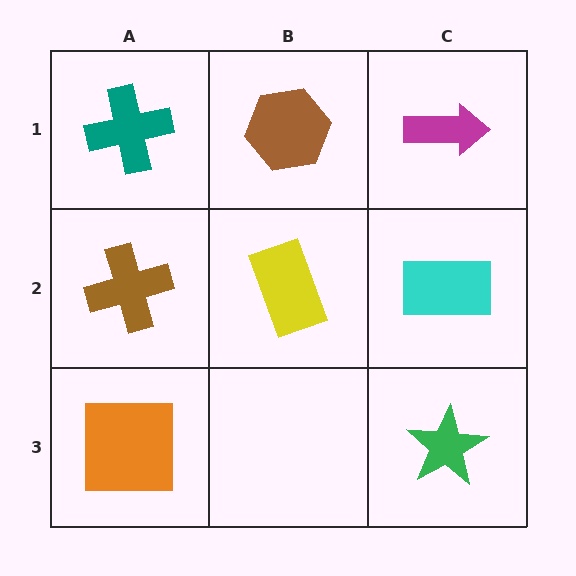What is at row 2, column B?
A yellow rectangle.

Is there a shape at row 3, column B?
No, that cell is empty.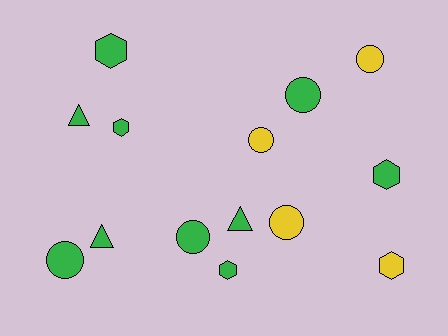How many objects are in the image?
There are 14 objects.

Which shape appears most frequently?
Circle, with 6 objects.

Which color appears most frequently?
Green, with 10 objects.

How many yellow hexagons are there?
There is 1 yellow hexagon.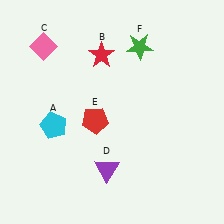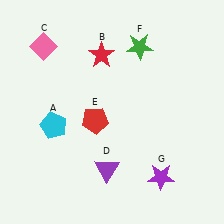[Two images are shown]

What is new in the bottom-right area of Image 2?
A purple star (G) was added in the bottom-right area of Image 2.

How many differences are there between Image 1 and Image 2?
There is 1 difference between the two images.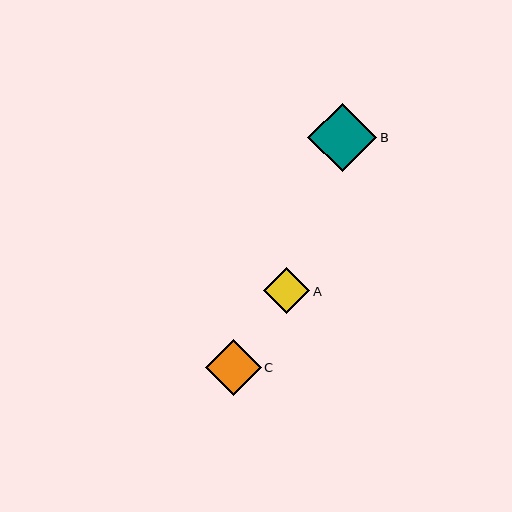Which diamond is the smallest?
Diamond A is the smallest with a size of approximately 47 pixels.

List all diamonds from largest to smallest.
From largest to smallest: B, C, A.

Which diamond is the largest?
Diamond B is the largest with a size of approximately 69 pixels.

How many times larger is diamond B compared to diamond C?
Diamond B is approximately 1.2 times the size of diamond C.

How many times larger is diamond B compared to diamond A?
Diamond B is approximately 1.5 times the size of diamond A.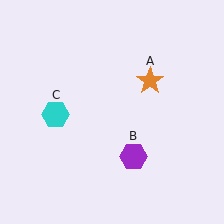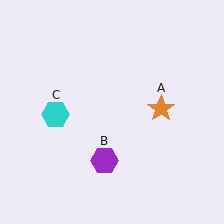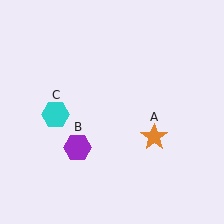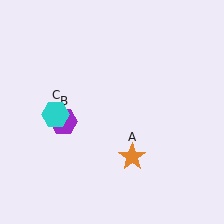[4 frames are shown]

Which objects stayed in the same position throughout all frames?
Cyan hexagon (object C) remained stationary.